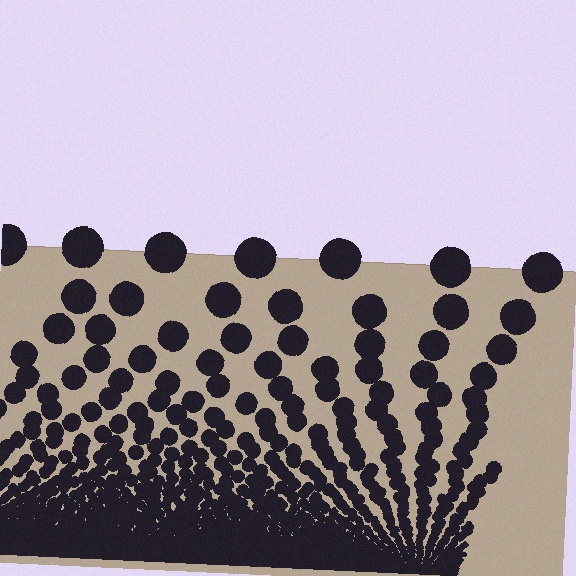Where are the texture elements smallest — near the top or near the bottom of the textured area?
Near the bottom.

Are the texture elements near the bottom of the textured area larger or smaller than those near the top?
Smaller. The gradient is inverted — elements near the bottom are smaller and denser.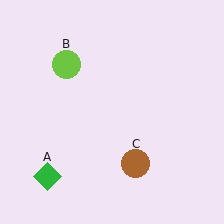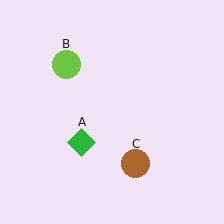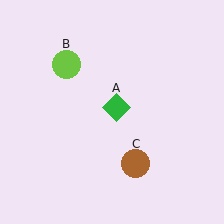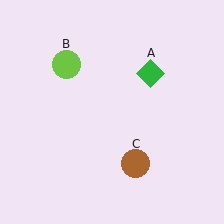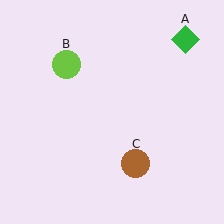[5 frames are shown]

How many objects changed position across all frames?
1 object changed position: green diamond (object A).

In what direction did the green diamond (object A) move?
The green diamond (object A) moved up and to the right.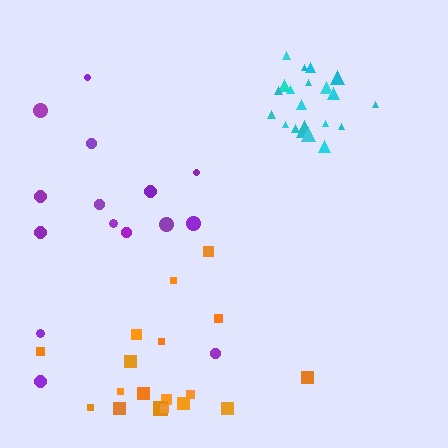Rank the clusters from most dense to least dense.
cyan, orange, purple.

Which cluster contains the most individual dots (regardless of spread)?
Cyan (21).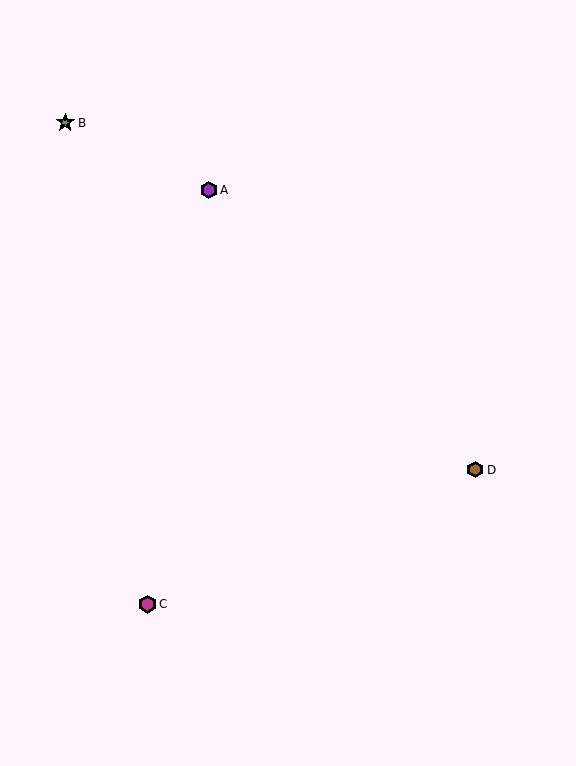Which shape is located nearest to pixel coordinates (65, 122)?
The green star (labeled B) at (65, 123) is nearest to that location.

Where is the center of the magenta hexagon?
The center of the magenta hexagon is at (147, 604).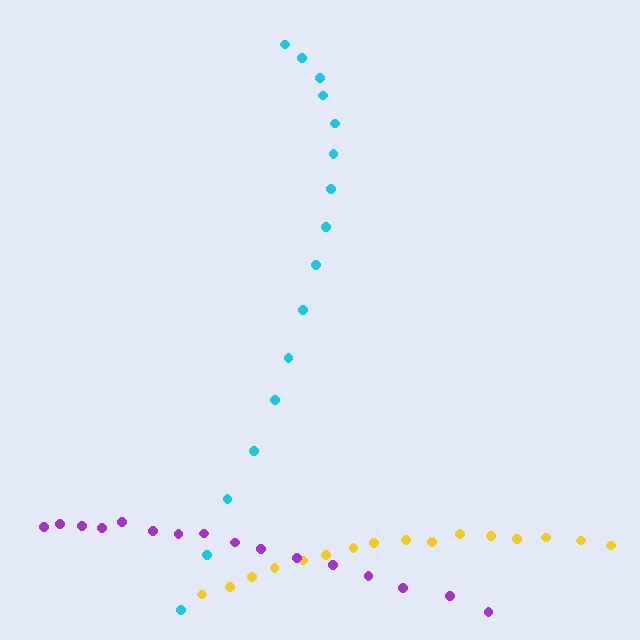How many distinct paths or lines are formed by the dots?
There are 3 distinct paths.